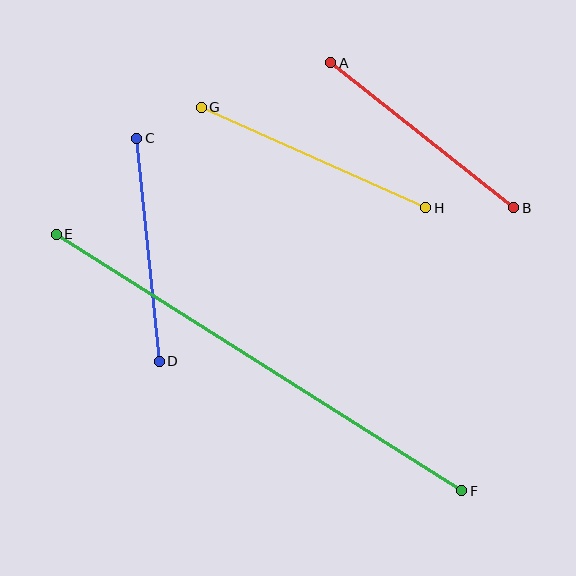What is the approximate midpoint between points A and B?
The midpoint is at approximately (422, 135) pixels.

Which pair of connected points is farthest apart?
Points E and F are farthest apart.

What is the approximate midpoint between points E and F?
The midpoint is at approximately (259, 362) pixels.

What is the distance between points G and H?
The distance is approximately 246 pixels.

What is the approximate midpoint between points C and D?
The midpoint is at approximately (148, 250) pixels.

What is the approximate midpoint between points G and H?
The midpoint is at approximately (314, 158) pixels.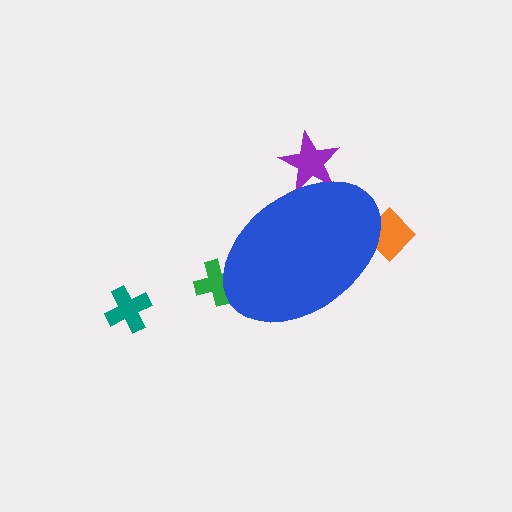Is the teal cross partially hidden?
No, the teal cross is fully visible.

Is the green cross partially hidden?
Yes, the green cross is partially hidden behind the blue ellipse.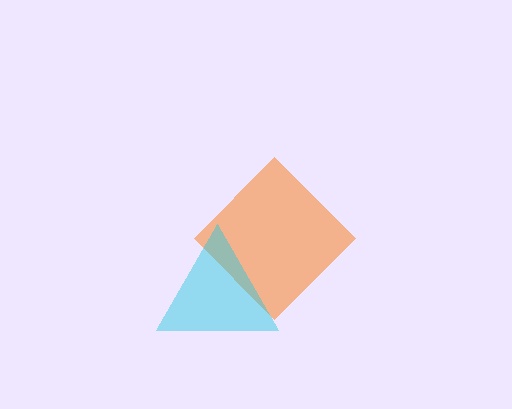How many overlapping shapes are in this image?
There are 2 overlapping shapes in the image.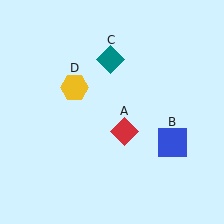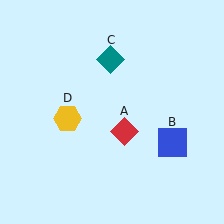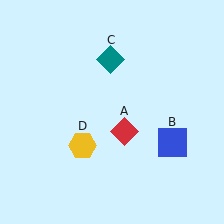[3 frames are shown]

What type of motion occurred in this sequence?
The yellow hexagon (object D) rotated counterclockwise around the center of the scene.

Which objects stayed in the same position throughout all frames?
Red diamond (object A) and blue square (object B) and teal diamond (object C) remained stationary.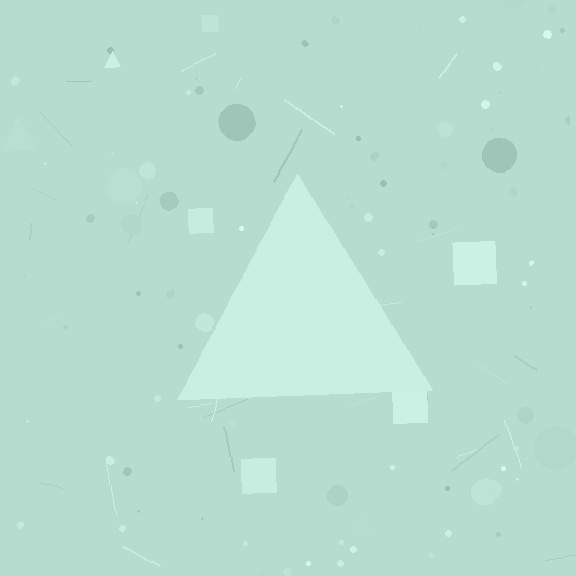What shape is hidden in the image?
A triangle is hidden in the image.